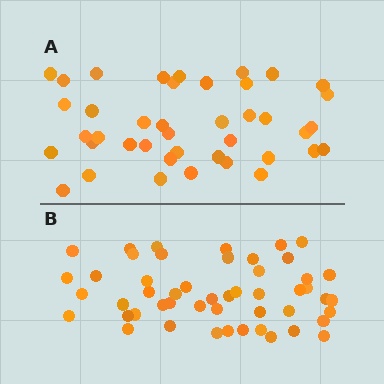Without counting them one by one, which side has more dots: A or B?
Region B (the bottom region) has more dots.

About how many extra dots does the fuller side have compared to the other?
Region B has roughly 8 or so more dots than region A.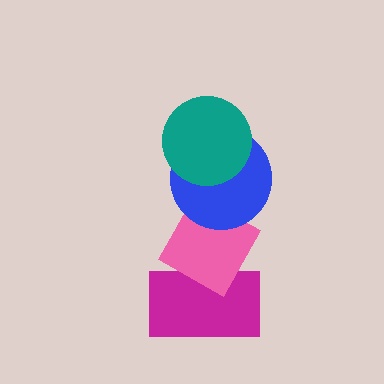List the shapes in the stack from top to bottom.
From top to bottom: the teal circle, the blue circle, the pink diamond, the magenta rectangle.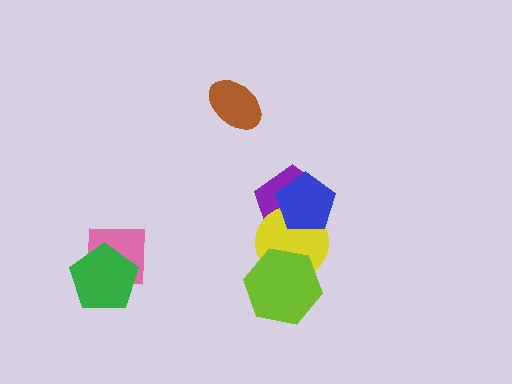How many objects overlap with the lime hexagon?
1 object overlaps with the lime hexagon.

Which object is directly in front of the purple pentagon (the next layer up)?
The yellow circle is directly in front of the purple pentagon.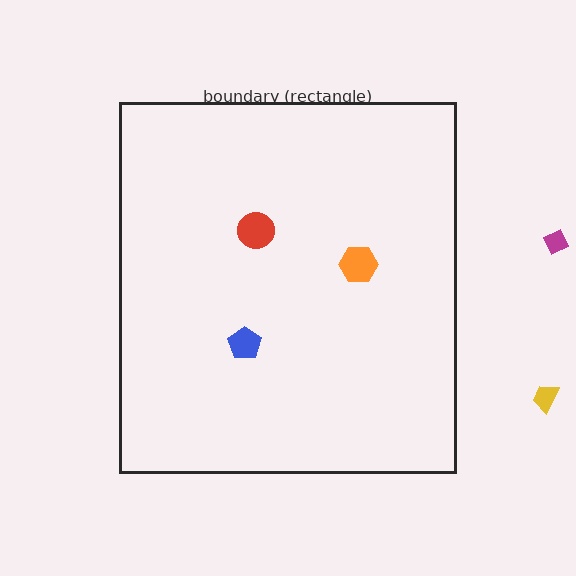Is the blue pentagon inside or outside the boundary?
Inside.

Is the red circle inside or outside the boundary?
Inside.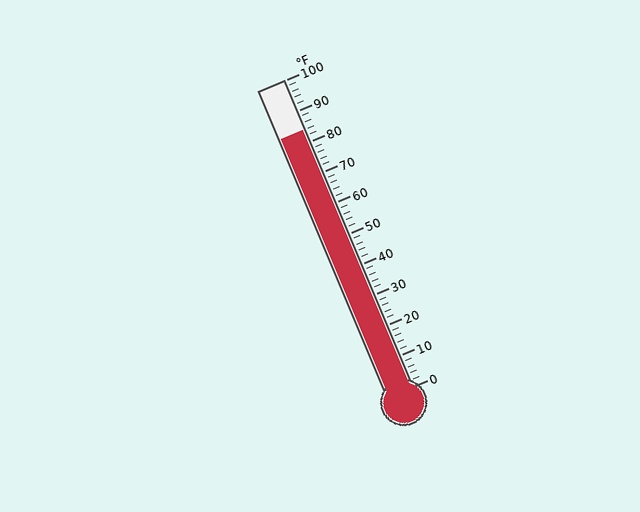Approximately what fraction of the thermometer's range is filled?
The thermometer is filled to approximately 85% of its range.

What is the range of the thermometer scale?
The thermometer scale ranges from 0°F to 100°F.